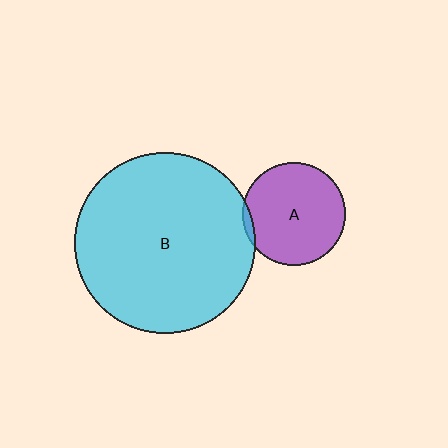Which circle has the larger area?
Circle B (cyan).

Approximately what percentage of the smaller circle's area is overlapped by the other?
Approximately 5%.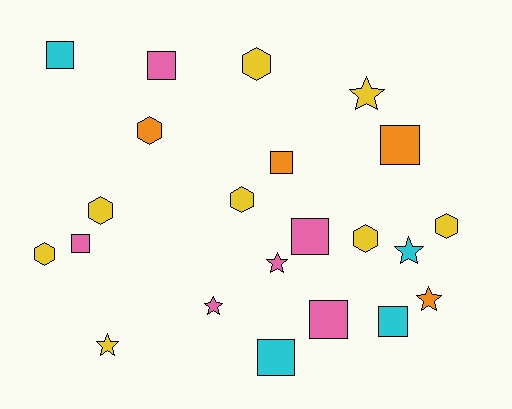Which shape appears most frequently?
Square, with 9 objects.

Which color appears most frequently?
Yellow, with 8 objects.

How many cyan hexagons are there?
There are no cyan hexagons.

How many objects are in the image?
There are 22 objects.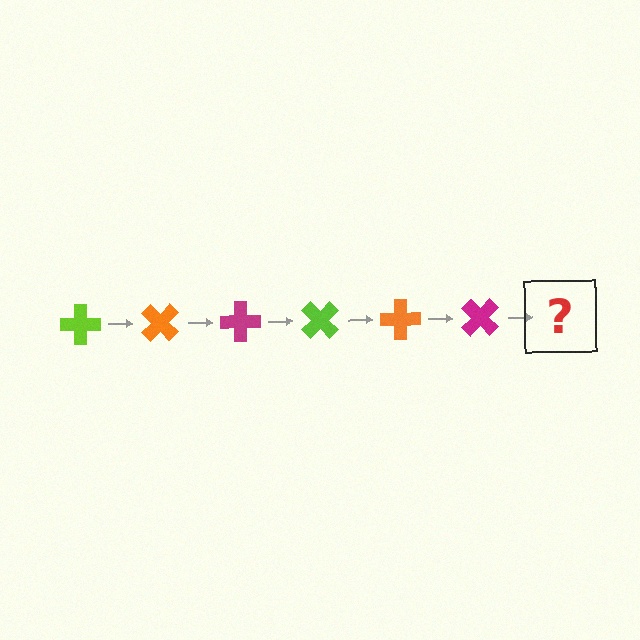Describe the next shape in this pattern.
It should be a lime cross, rotated 270 degrees from the start.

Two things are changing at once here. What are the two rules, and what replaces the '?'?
The two rules are that it rotates 45 degrees each step and the color cycles through lime, orange, and magenta. The '?' should be a lime cross, rotated 270 degrees from the start.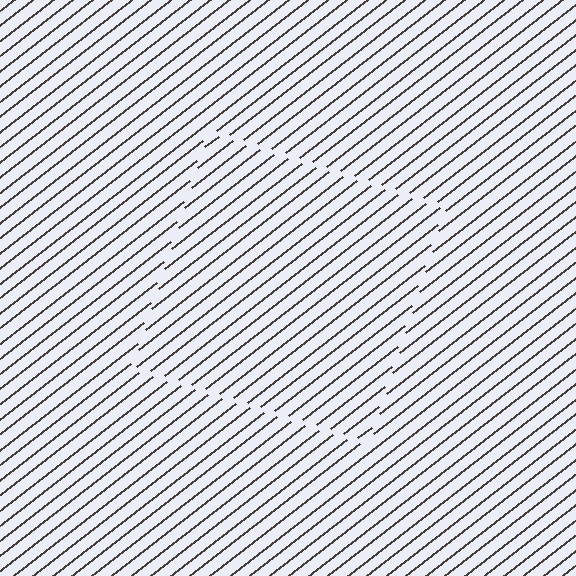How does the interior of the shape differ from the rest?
The interior of the shape contains the same grating, shifted by half a period — the contour is defined by the phase discontinuity where line-ends from the inner and outer gratings abut.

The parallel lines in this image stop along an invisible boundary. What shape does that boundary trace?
An illusory square. The interior of the shape contains the same grating, shifted by half a period — the contour is defined by the phase discontinuity where line-ends from the inner and outer gratings abut.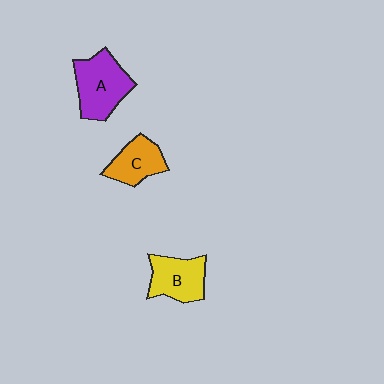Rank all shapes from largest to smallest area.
From largest to smallest: A (purple), B (yellow), C (orange).